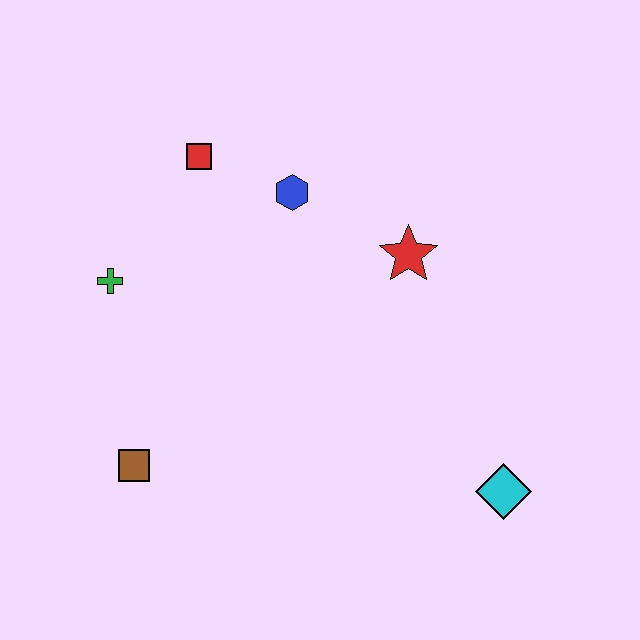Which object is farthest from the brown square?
The cyan diamond is farthest from the brown square.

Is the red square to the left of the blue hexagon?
Yes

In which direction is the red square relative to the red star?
The red square is to the left of the red star.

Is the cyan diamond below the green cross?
Yes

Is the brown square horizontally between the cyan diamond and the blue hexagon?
No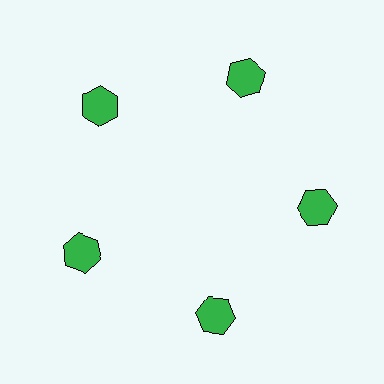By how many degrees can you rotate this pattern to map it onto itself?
The pattern maps onto itself every 72 degrees of rotation.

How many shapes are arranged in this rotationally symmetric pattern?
There are 5 shapes, arranged in 5 groups of 1.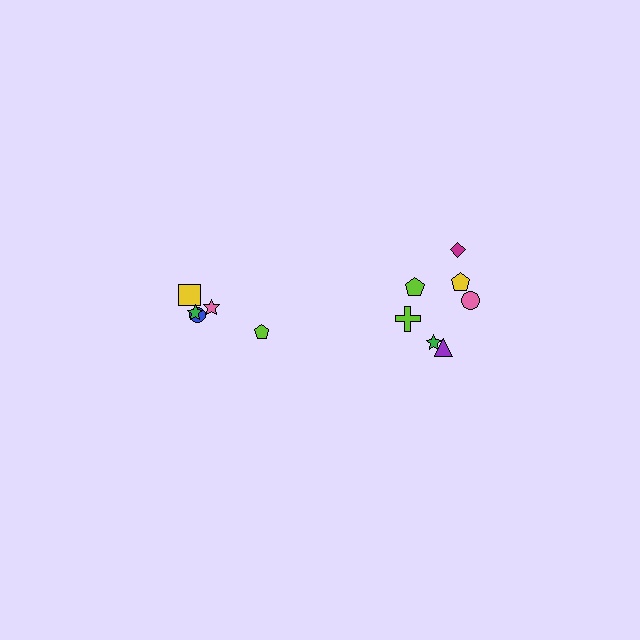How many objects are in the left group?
There are 5 objects.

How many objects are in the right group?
There are 7 objects.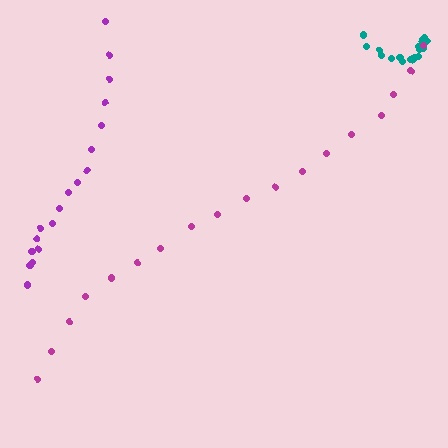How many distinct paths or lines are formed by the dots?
There are 3 distinct paths.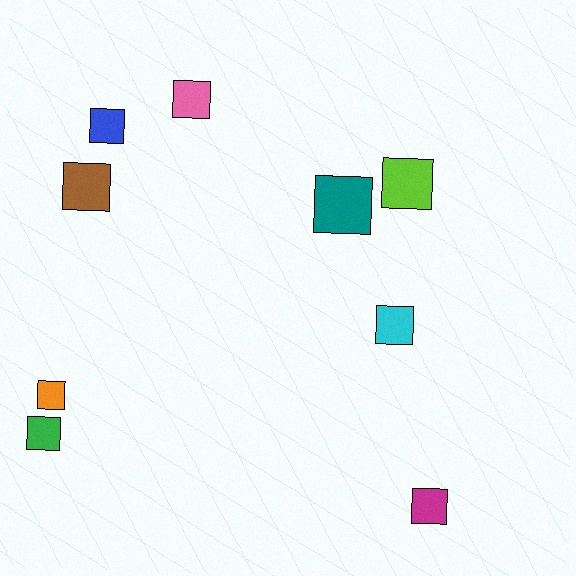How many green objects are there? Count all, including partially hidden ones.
There is 1 green object.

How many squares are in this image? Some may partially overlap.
There are 9 squares.